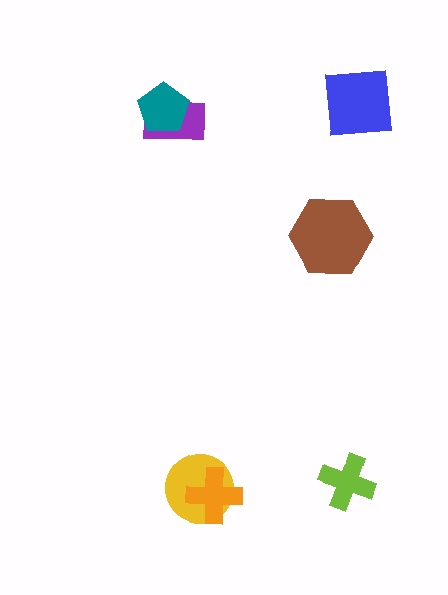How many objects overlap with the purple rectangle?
1 object overlaps with the purple rectangle.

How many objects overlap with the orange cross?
1 object overlaps with the orange cross.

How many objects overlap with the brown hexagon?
0 objects overlap with the brown hexagon.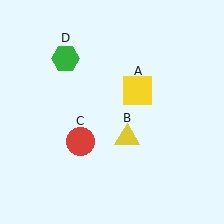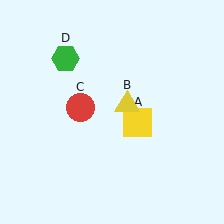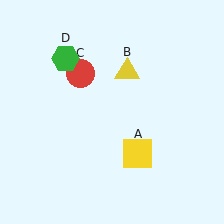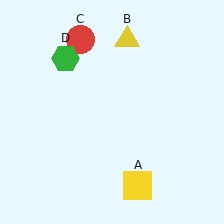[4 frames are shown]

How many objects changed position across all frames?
3 objects changed position: yellow square (object A), yellow triangle (object B), red circle (object C).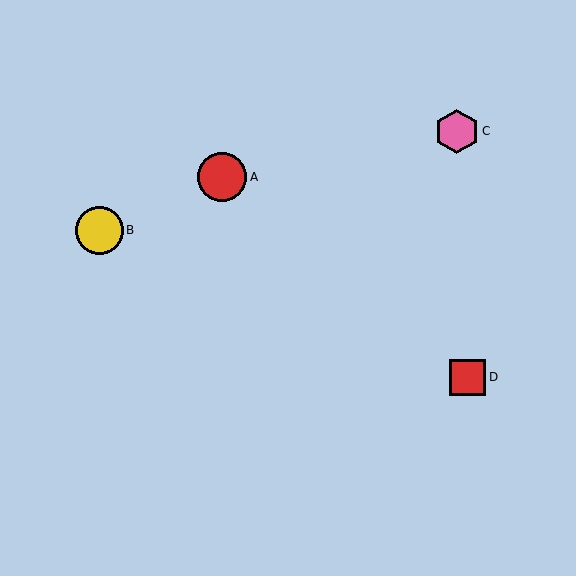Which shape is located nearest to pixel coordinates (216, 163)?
The red circle (labeled A) at (222, 177) is nearest to that location.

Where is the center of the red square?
The center of the red square is at (468, 377).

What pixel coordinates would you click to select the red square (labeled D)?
Click at (468, 377) to select the red square D.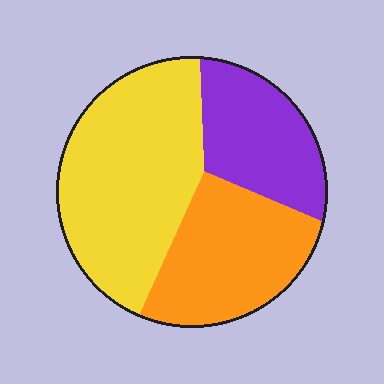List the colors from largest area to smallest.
From largest to smallest: yellow, orange, purple.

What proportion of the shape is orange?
Orange covers around 30% of the shape.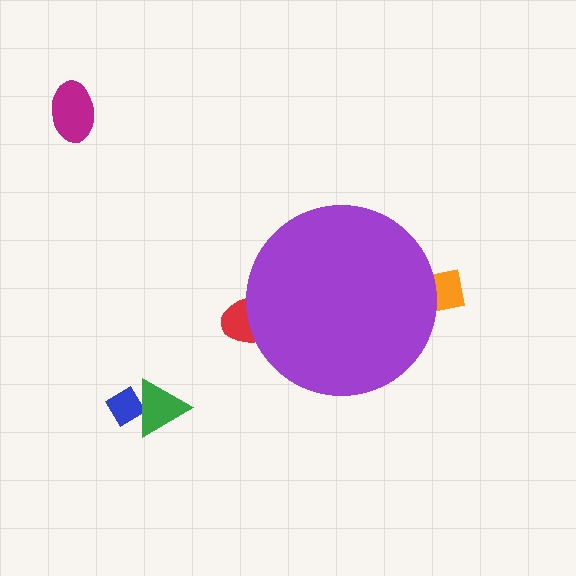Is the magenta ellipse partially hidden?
No, the magenta ellipse is fully visible.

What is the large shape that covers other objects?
A purple circle.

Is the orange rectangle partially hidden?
Yes, the orange rectangle is partially hidden behind the purple circle.